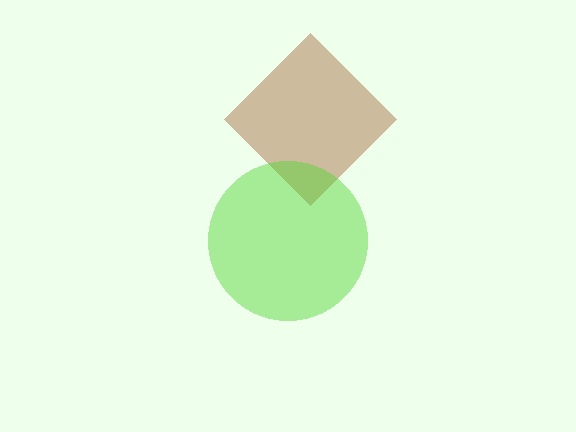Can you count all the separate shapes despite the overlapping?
Yes, there are 2 separate shapes.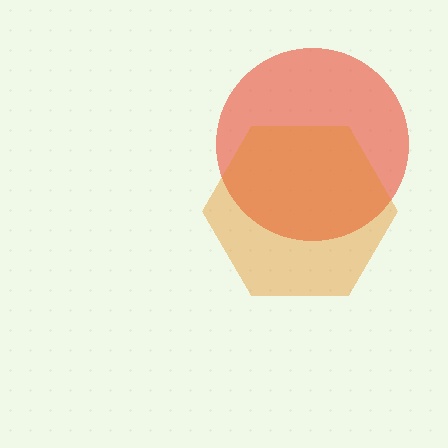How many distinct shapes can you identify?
There are 2 distinct shapes: a red circle, an orange hexagon.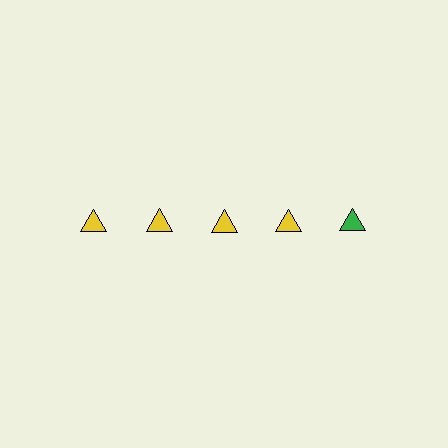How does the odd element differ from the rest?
It has a different color: green instead of yellow.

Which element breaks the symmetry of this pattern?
The green triangle in the top row, rightmost column breaks the symmetry. All other shapes are yellow triangles.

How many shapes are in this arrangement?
There are 5 shapes arranged in a grid pattern.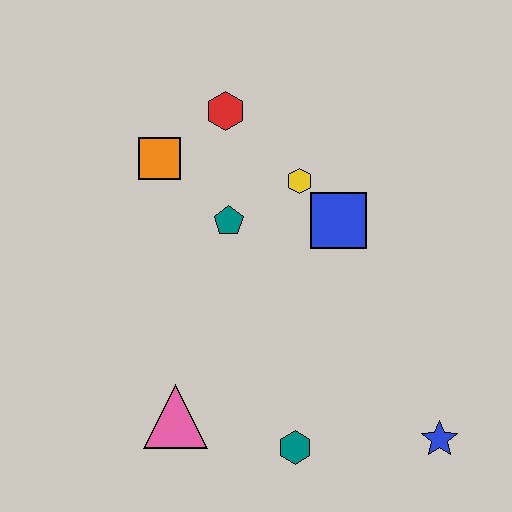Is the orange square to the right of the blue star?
No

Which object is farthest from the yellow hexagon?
The blue star is farthest from the yellow hexagon.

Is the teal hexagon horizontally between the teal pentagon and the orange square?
No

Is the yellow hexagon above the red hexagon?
No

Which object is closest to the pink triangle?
The teal hexagon is closest to the pink triangle.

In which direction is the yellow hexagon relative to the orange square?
The yellow hexagon is to the right of the orange square.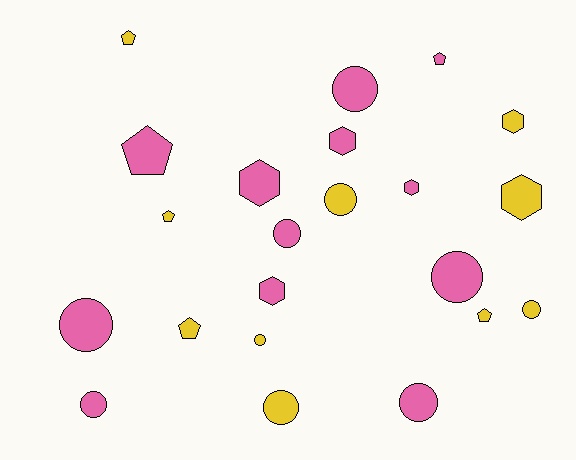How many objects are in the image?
There are 22 objects.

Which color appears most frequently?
Pink, with 12 objects.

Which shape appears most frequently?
Circle, with 10 objects.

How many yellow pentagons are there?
There are 4 yellow pentagons.